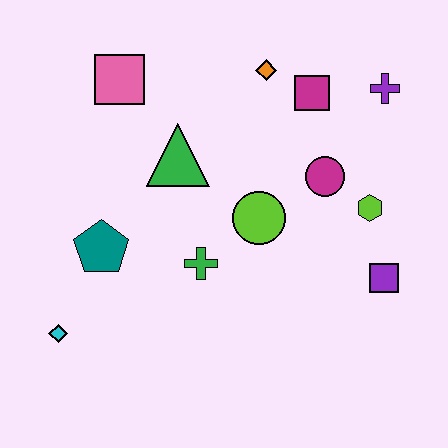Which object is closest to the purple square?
The lime hexagon is closest to the purple square.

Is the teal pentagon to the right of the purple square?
No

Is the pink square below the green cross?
No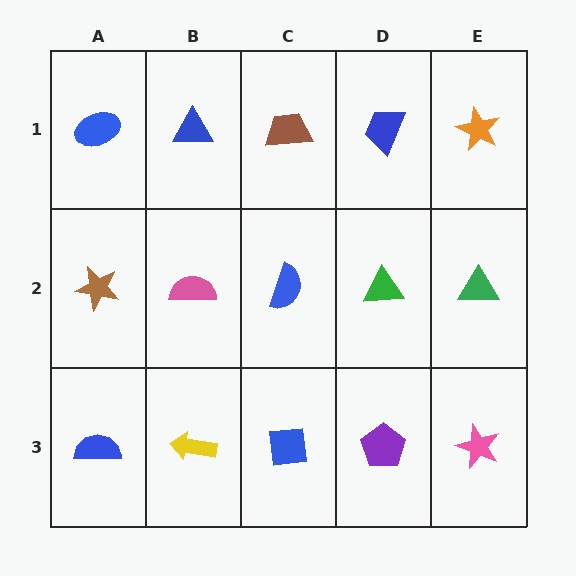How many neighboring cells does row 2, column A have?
3.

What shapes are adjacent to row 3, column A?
A brown star (row 2, column A), a yellow arrow (row 3, column B).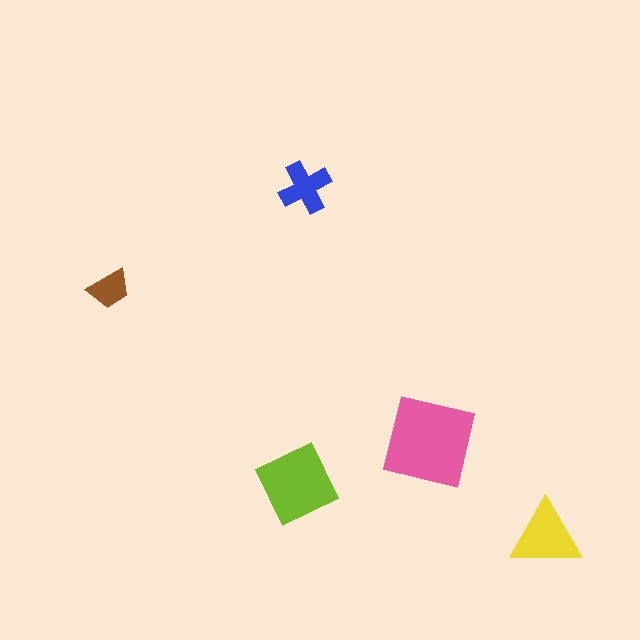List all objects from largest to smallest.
The pink square, the lime diamond, the yellow triangle, the blue cross, the brown trapezoid.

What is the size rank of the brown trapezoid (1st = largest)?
5th.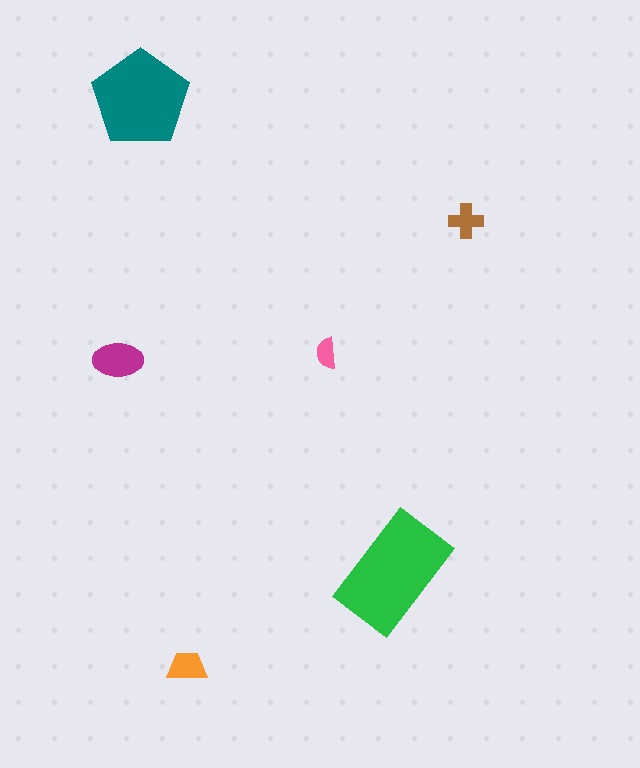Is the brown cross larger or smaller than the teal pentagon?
Smaller.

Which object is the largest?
The green rectangle.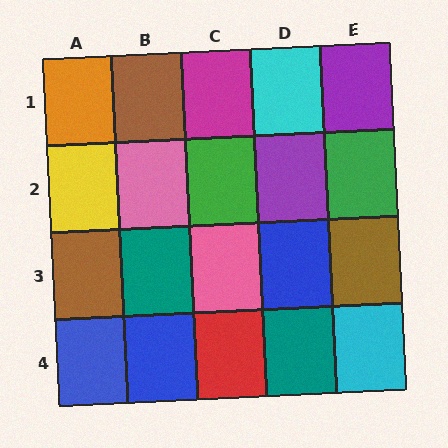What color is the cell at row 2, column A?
Yellow.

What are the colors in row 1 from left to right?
Orange, brown, magenta, cyan, purple.